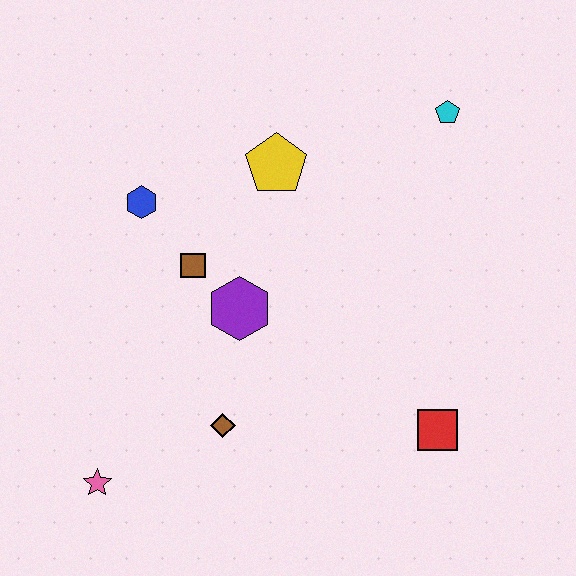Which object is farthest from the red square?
The blue hexagon is farthest from the red square.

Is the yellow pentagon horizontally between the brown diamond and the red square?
Yes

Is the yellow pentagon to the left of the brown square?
No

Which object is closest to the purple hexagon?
The brown square is closest to the purple hexagon.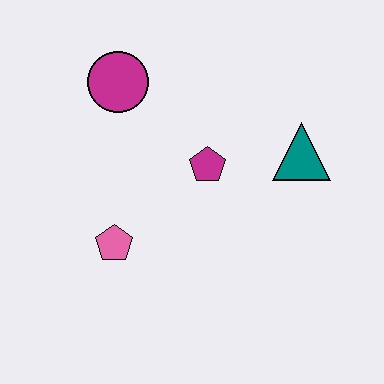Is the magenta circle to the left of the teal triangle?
Yes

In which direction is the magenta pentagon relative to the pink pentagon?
The magenta pentagon is to the right of the pink pentagon.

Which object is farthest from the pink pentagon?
The teal triangle is farthest from the pink pentagon.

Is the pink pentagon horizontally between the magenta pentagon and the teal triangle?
No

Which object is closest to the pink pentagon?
The magenta pentagon is closest to the pink pentagon.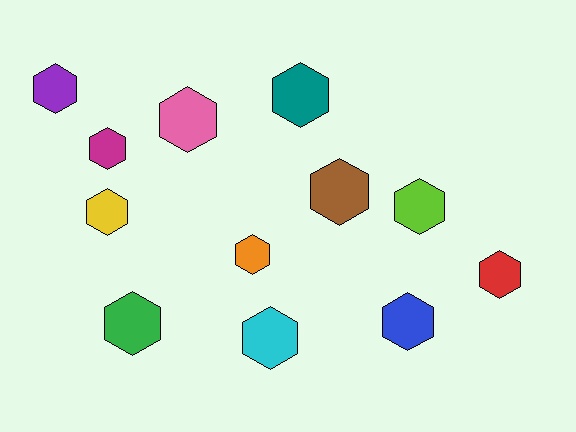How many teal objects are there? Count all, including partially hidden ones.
There is 1 teal object.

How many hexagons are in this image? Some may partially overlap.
There are 12 hexagons.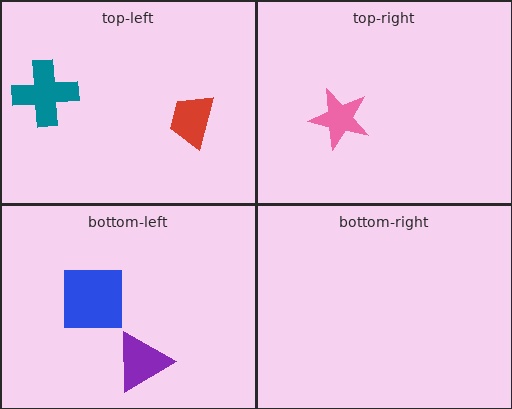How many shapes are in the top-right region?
1.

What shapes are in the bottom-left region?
The purple triangle, the blue square.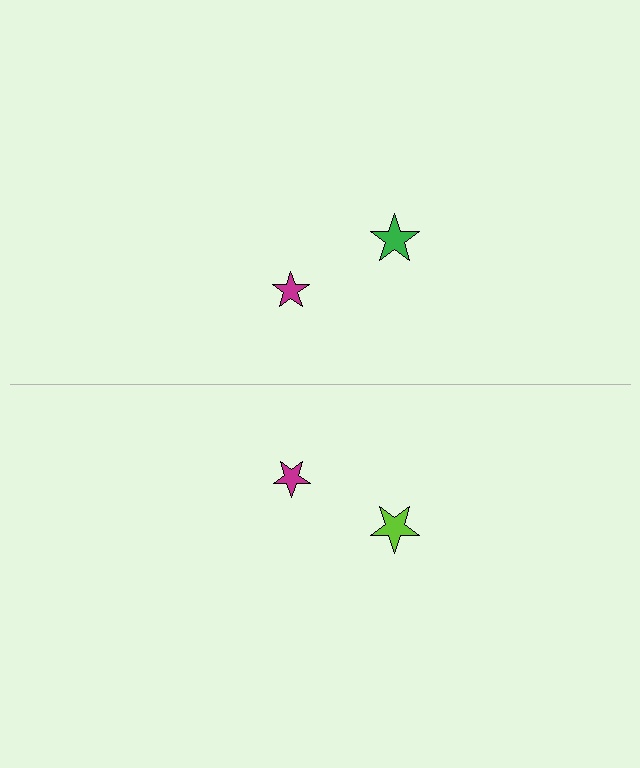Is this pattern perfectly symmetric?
No, the pattern is not perfectly symmetric. The lime star on the bottom side breaks the symmetry — its mirror counterpart is green.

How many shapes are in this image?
There are 4 shapes in this image.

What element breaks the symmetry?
The lime star on the bottom side breaks the symmetry — its mirror counterpart is green.